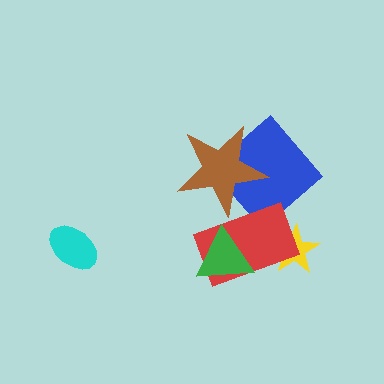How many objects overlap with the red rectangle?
4 objects overlap with the red rectangle.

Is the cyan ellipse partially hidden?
No, no other shape covers it.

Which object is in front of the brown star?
The red rectangle is in front of the brown star.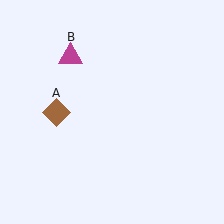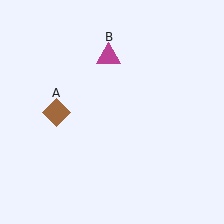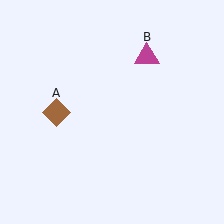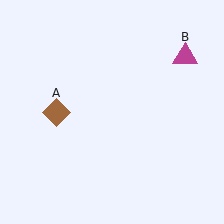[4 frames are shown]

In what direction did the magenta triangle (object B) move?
The magenta triangle (object B) moved right.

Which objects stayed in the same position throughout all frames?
Brown diamond (object A) remained stationary.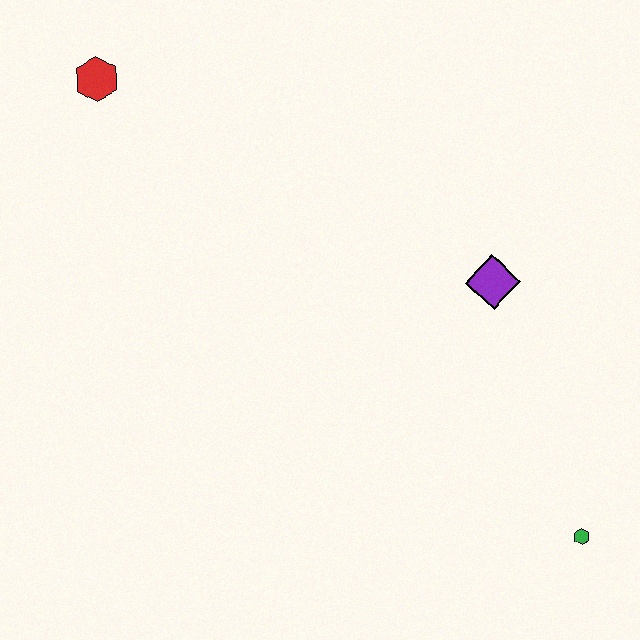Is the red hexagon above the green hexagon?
Yes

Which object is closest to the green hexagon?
The purple diamond is closest to the green hexagon.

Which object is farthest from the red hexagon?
The green hexagon is farthest from the red hexagon.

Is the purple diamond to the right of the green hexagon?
No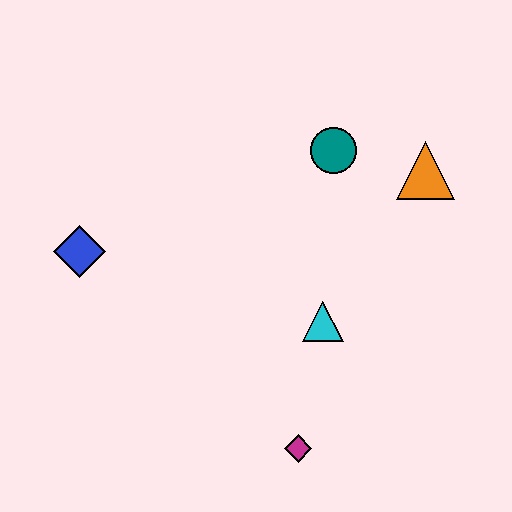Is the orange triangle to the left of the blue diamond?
No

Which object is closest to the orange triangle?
The teal circle is closest to the orange triangle.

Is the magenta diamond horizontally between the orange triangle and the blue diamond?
Yes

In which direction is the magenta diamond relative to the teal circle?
The magenta diamond is below the teal circle.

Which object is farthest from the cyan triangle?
The blue diamond is farthest from the cyan triangle.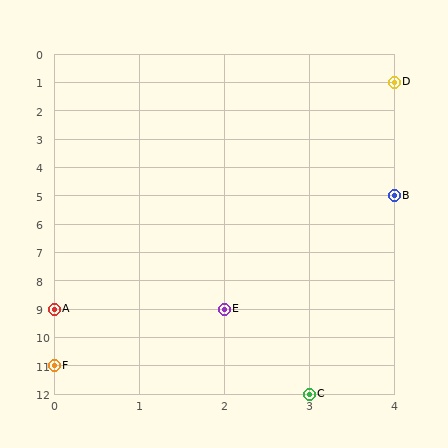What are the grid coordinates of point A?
Point A is at grid coordinates (0, 9).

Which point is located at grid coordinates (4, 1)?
Point D is at (4, 1).